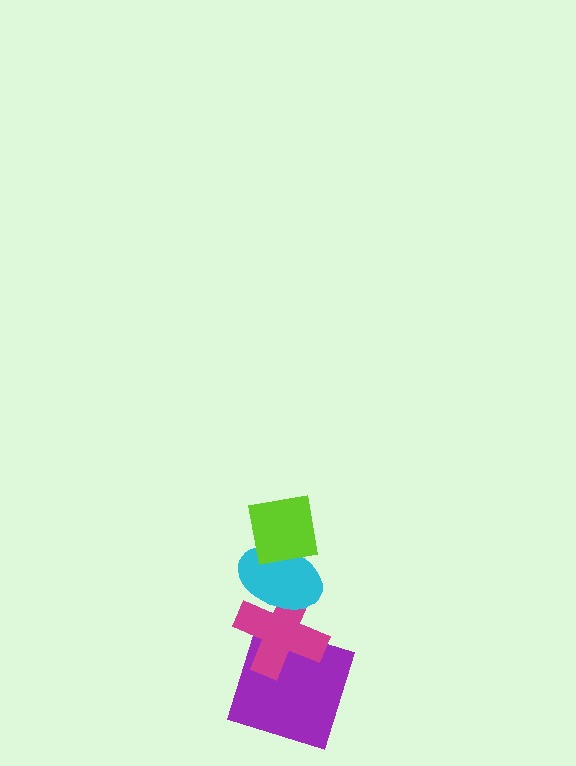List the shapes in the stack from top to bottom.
From top to bottom: the lime square, the cyan ellipse, the magenta cross, the purple square.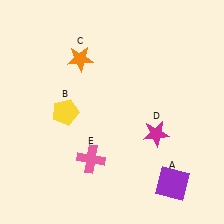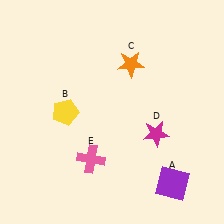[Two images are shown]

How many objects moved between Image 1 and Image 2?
1 object moved between the two images.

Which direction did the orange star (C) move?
The orange star (C) moved right.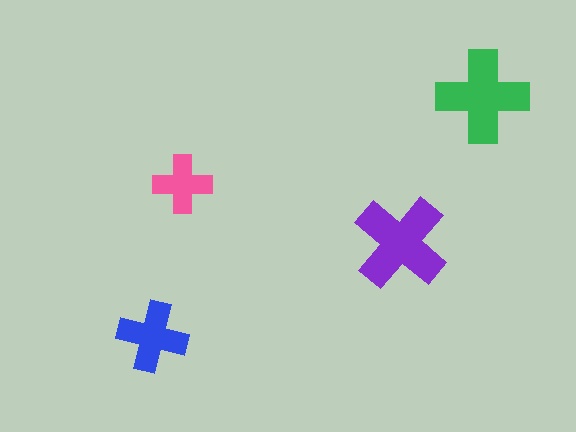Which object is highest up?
The green cross is topmost.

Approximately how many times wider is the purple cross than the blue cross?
About 1.5 times wider.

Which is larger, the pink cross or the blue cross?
The blue one.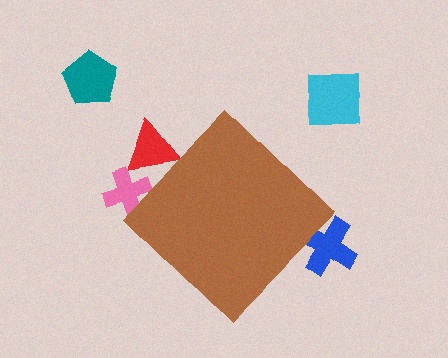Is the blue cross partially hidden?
Yes, the blue cross is partially hidden behind the brown diamond.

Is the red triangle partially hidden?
Yes, the red triangle is partially hidden behind the brown diamond.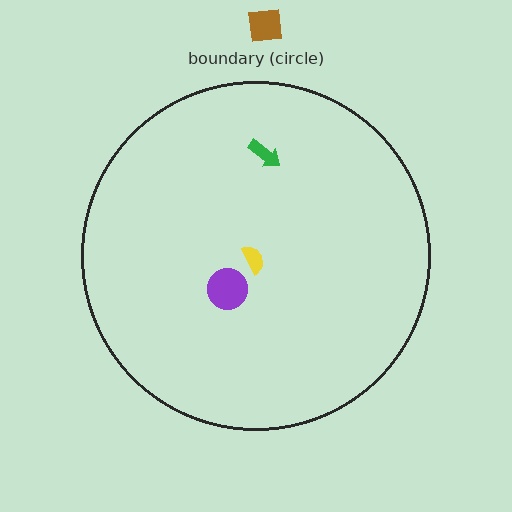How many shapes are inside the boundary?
3 inside, 1 outside.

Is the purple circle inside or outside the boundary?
Inside.